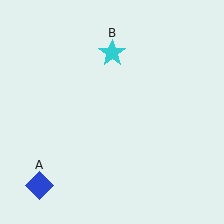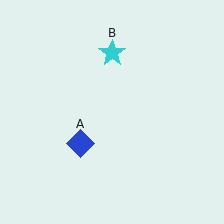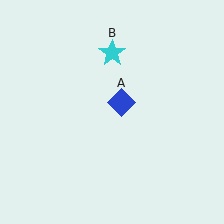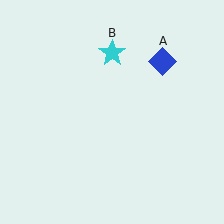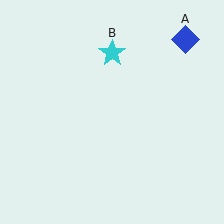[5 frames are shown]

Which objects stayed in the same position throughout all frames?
Cyan star (object B) remained stationary.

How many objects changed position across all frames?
1 object changed position: blue diamond (object A).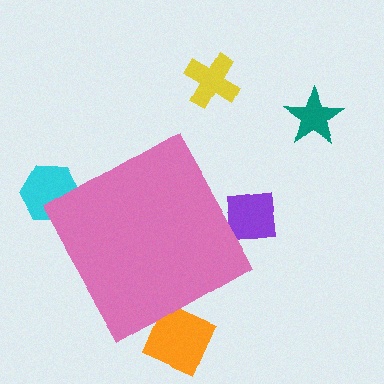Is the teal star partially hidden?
No, the teal star is fully visible.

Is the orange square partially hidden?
Yes, the orange square is partially hidden behind the pink diamond.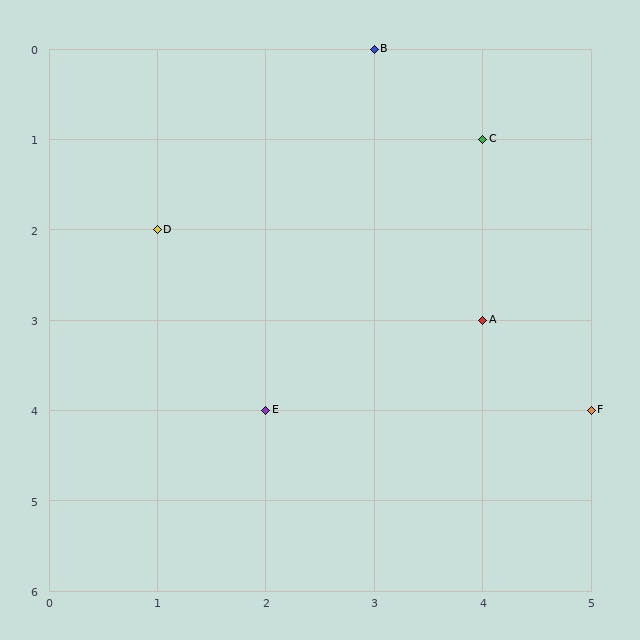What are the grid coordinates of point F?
Point F is at grid coordinates (5, 4).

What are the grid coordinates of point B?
Point B is at grid coordinates (3, 0).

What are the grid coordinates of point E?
Point E is at grid coordinates (2, 4).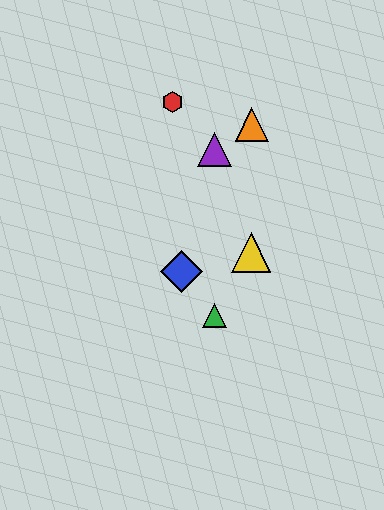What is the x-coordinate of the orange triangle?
The orange triangle is at x≈252.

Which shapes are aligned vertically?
The green triangle, the purple triangle are aligned vertically.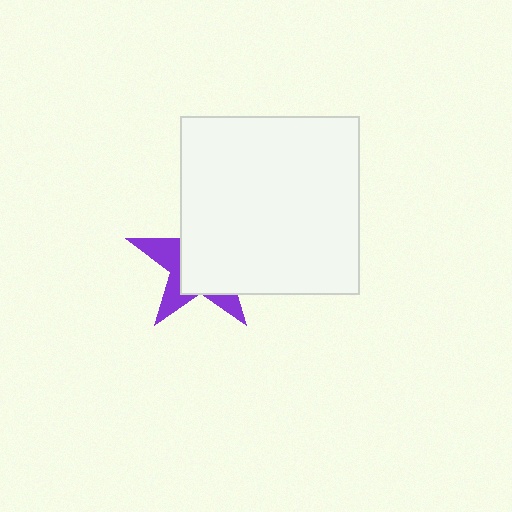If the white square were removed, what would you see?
You would see the complete purple star.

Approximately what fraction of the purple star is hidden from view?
Roughly 66% of the purple star is hidden behind the white square.